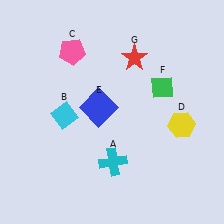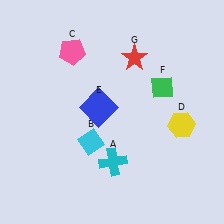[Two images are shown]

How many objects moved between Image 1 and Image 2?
1 object moved between the two images.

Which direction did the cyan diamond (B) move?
The cyan diamond (B) moved right.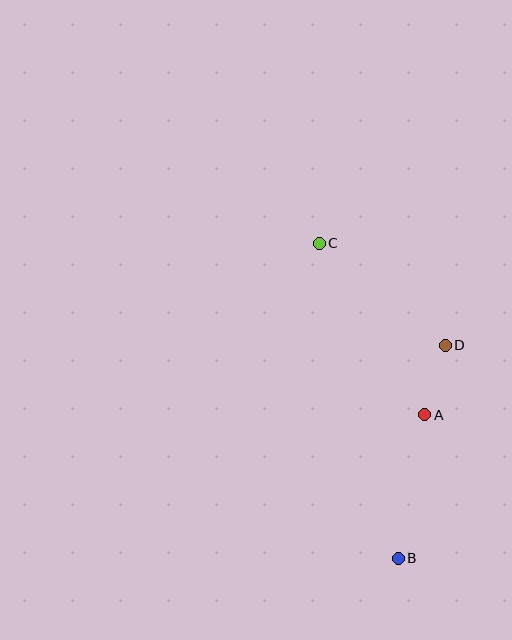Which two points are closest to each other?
Points A and D are closest to each other.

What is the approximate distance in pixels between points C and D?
The distance between C and D is approximately 162 pixels.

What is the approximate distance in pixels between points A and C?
The distance between A and C is approximately 201 pixels.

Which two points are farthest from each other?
Points B and C are farthest from each other.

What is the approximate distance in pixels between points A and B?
The distance between A and B is approximately 146 pixels.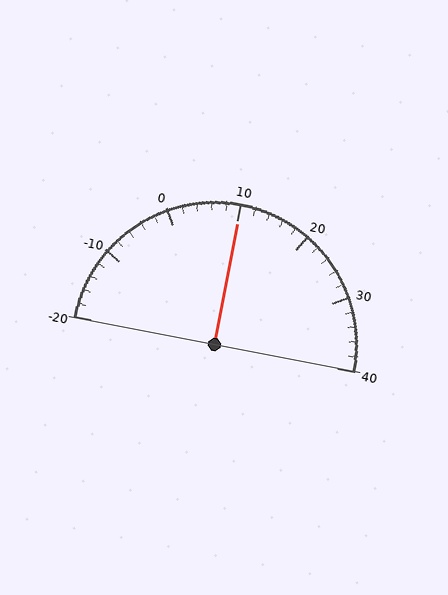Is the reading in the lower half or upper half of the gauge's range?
The reading is in the upper half of the range (-20 to 40).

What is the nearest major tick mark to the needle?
The nearest major tick mark is 10.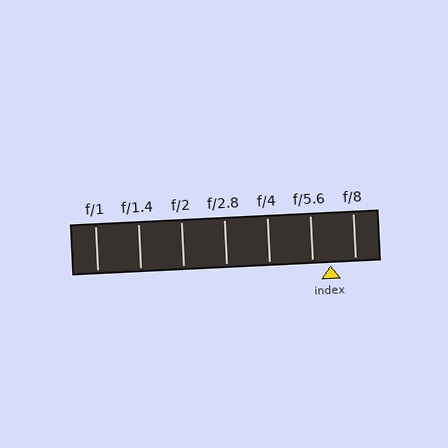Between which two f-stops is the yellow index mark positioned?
The index mark is between f/5.6 and f/8.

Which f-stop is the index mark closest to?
The index mark is closest to f/5.6.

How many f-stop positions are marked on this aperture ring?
There are 7 f-stop positions marked.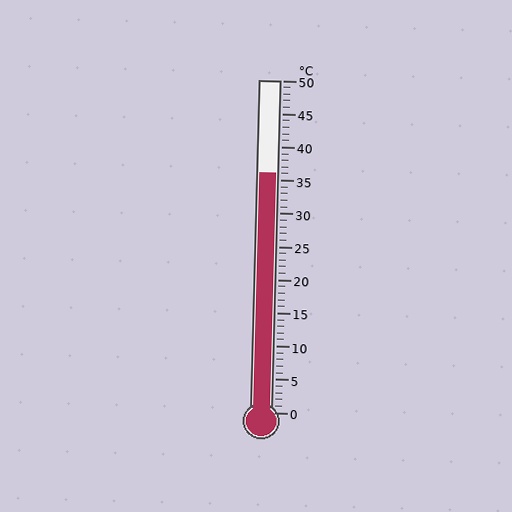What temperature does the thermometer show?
The thermometer shows approximately 36°C.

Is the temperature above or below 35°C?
The temperature is above 35°C.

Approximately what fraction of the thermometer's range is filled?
The thermometer is filled to approximately 70% of its range.